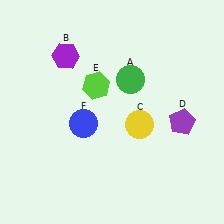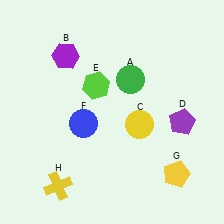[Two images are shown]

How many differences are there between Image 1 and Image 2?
There are 2 differences between the two images.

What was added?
A yellow pentagon (G), a yellow cross (H) were added in Image 2.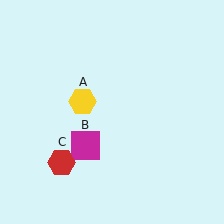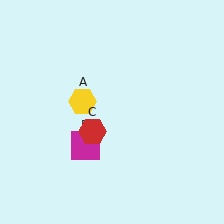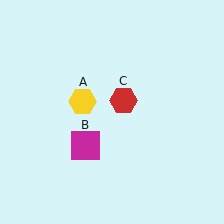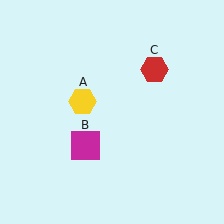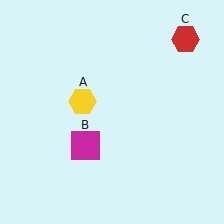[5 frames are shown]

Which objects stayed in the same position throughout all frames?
Yellow hexagon (object A) and magenta square (object B) remained stationary.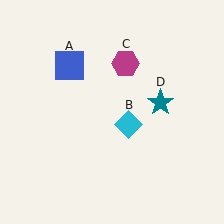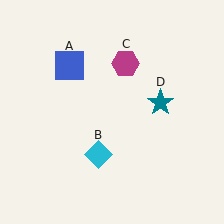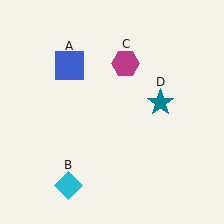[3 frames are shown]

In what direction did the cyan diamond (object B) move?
The cyan diamond (object B) moved down and to the left.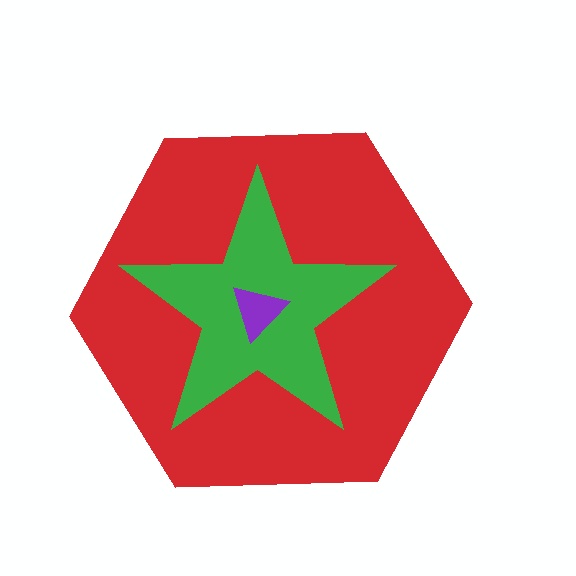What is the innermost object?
The purple triangle.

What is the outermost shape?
The red hexagon.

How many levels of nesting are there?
3.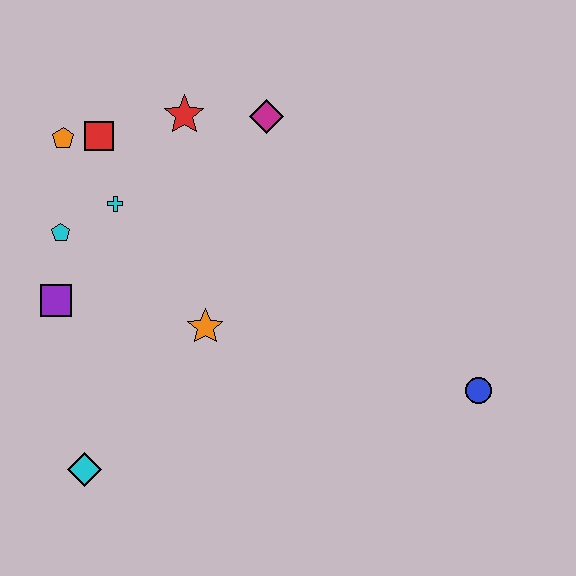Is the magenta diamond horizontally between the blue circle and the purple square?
Yes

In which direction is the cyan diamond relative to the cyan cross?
The cyan diamond is below the cyan cross.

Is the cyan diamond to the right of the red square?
No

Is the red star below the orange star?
No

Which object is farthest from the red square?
The blue circle is farthest from the red square.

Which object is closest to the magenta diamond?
The red star is closest to the magenta diamond.